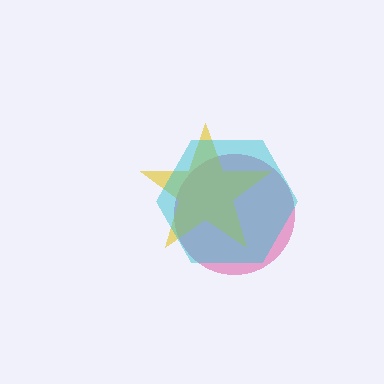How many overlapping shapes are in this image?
There are 3 overlapping shapes in the image.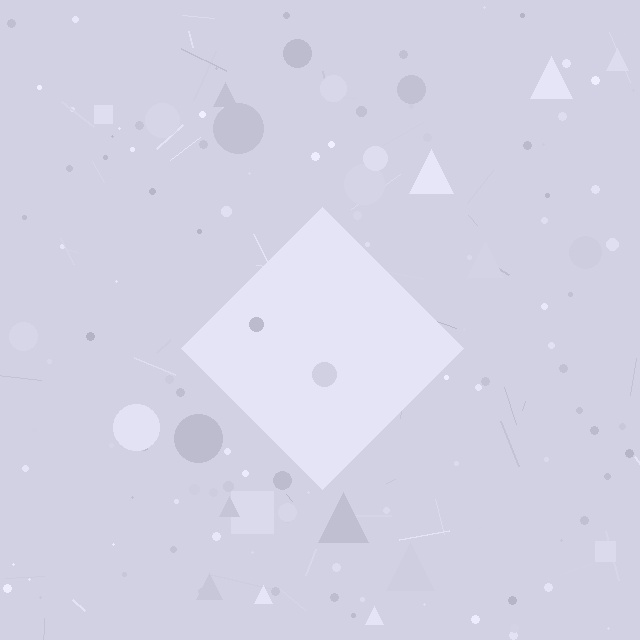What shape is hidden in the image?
A diamond is hidden in the image.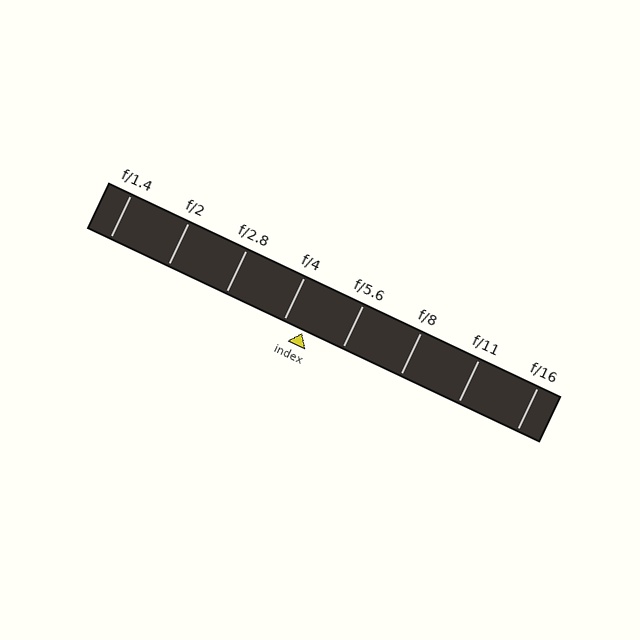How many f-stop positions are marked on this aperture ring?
There are 8 f-stop positions marked.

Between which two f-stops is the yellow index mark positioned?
The index mark is between f/4 and f/5.6.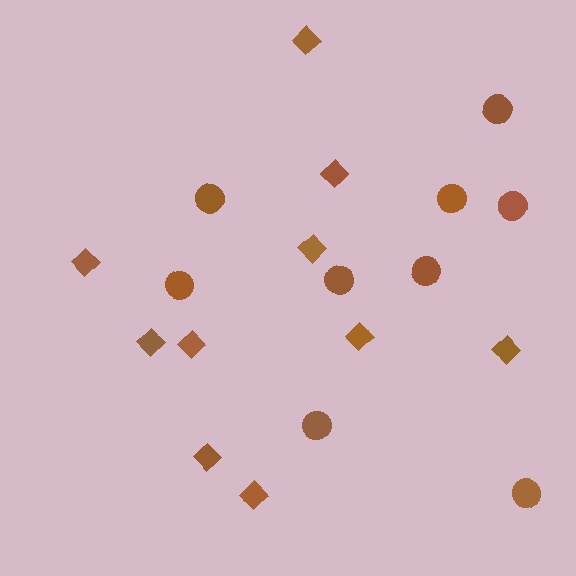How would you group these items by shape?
There are 2 groups: one group of diamonds (10) and one group of circles (9).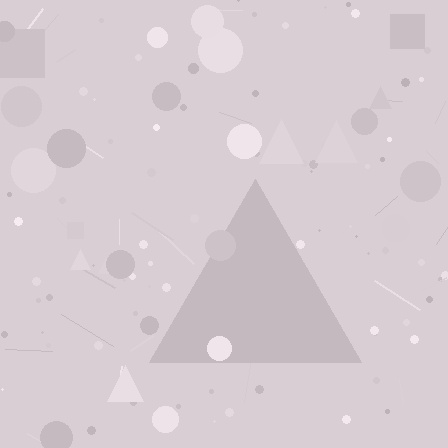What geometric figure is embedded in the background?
A triangle is embedded in the background.